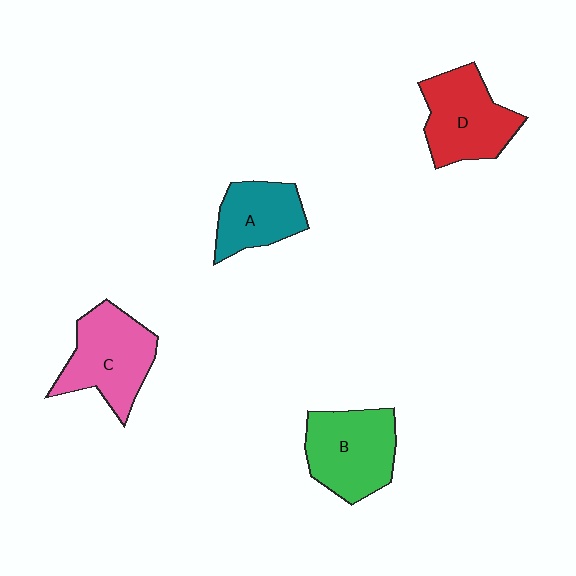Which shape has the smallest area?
Shape A (teal).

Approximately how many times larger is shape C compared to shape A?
Approximately 1.4 times.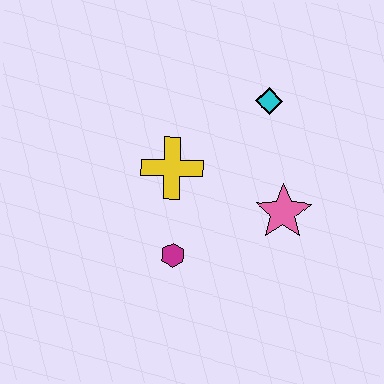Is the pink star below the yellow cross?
Yes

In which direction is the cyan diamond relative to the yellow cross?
The cyan diamond is to the right of the yellow cross.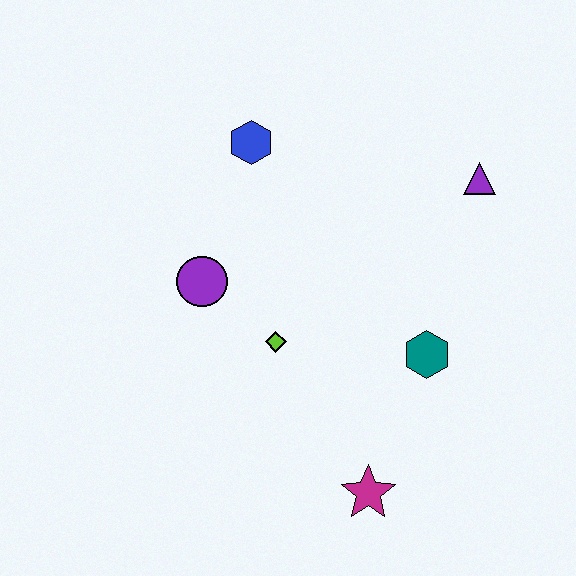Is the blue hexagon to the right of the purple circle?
Yes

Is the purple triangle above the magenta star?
Yes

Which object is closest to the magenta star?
The teal hexagon is closest to the magenta star.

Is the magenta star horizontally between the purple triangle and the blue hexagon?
Yes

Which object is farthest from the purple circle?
The purple triangle is farthest from the purple circle.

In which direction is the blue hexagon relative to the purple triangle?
The blue hexagon is to the left of the purple triangle.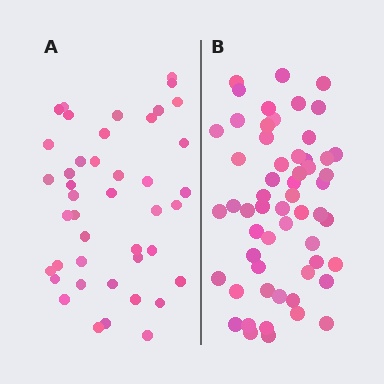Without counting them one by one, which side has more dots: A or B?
Region B (the right region) has more dots.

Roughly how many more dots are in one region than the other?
Region B has approximately 15 more dots than region A.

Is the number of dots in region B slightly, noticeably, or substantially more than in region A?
Region B has noticeably more, but not dramatically so. The ratio is roughly 1.3 to 1.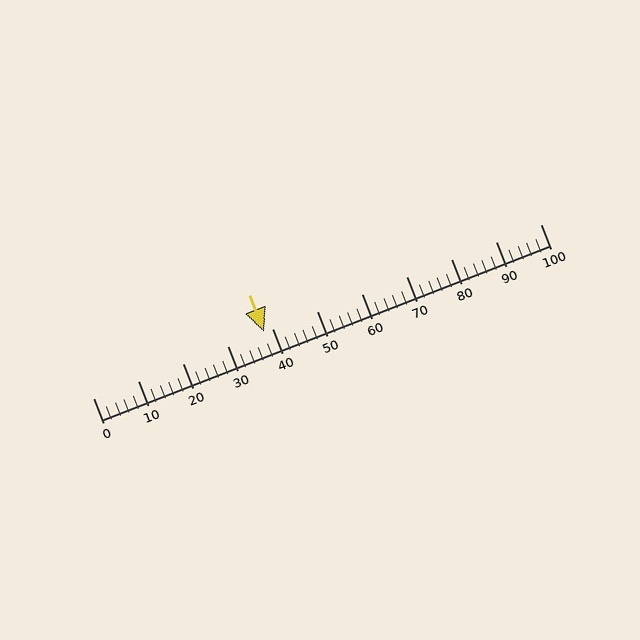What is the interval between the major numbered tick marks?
The major tick marks are spaced 10 units apart.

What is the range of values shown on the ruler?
The ruler shows values from 0 to 100.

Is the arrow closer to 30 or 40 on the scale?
The arrow is closer to 40.